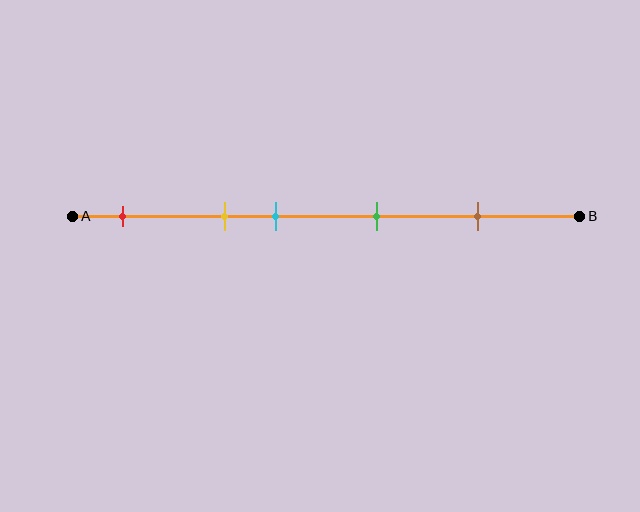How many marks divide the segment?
There are 5 marks dividing the segment.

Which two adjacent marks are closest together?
The yellow and cyan marks are the closest adjacent pair.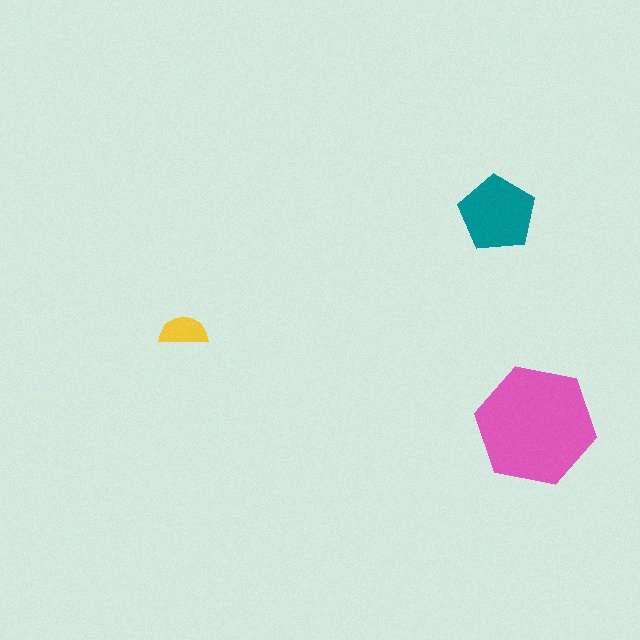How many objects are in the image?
There are 3 objects in the image.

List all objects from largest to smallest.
The pink hexagon, the teal pentagon, the yellow semicircle.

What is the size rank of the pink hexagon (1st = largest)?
1st.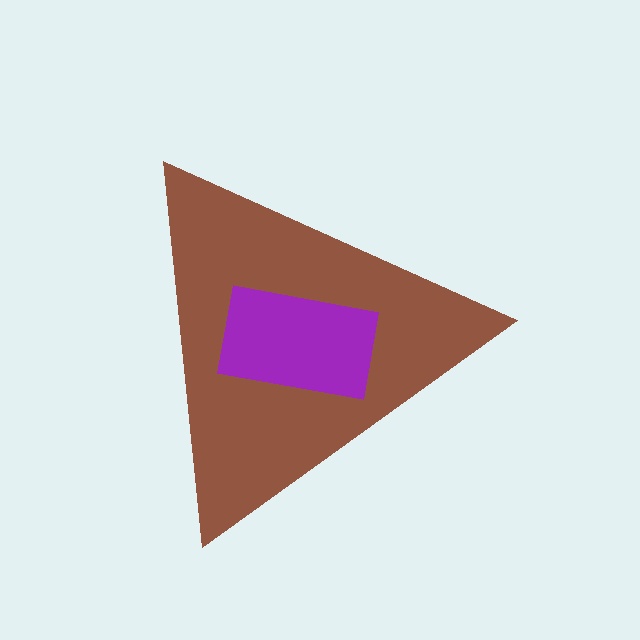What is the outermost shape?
The brown triangle.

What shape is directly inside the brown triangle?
The purple rectangle.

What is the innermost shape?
The purple rectangle.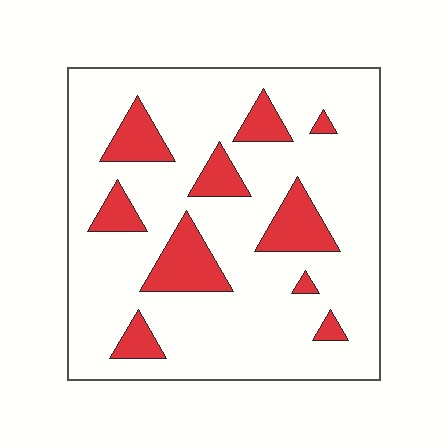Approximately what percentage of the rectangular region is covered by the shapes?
Approximately 20%.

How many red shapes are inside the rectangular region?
10.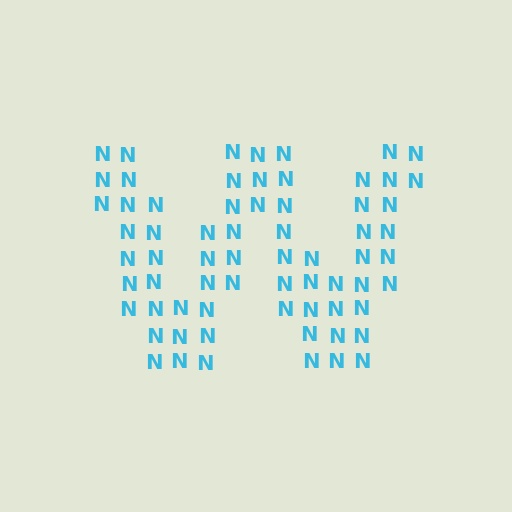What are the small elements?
The small elements are letter N's.